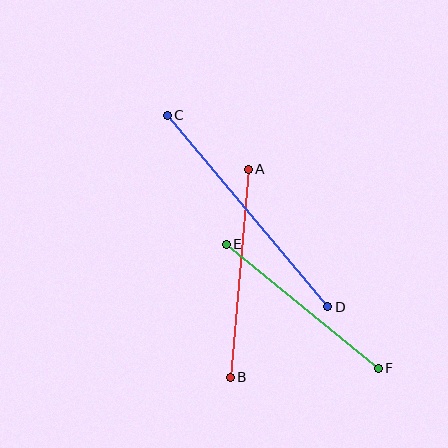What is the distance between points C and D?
The distance is approximately 250 pixels.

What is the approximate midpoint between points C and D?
The midpoint is at approximately (248, 211) pixels.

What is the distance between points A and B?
The distance is approximately 208 pixels.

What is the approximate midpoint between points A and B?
The midpoint is at approximately (239, 273) pixels.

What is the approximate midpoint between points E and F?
The midpoint is at approximately (302, 306) pixels.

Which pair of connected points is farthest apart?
Points C and D are farthest apart.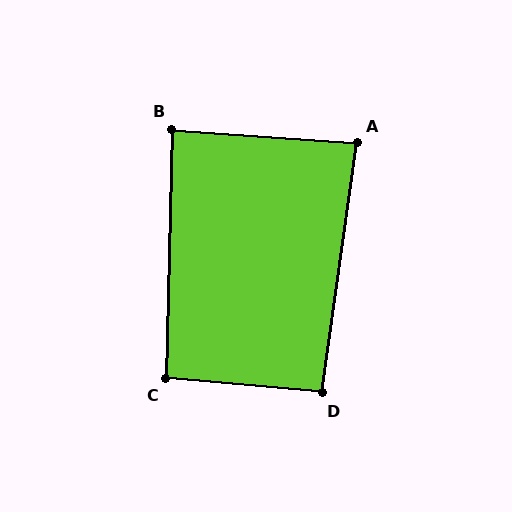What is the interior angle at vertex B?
Approximately 87 degrees (approximately right).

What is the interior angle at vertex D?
Approximately 93 degrees (approximately right).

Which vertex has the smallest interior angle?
A, at approximately 86 degrees.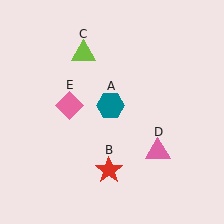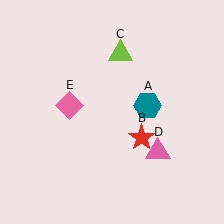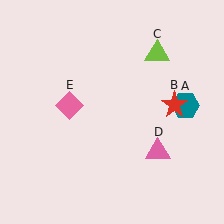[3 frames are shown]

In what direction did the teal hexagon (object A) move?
The teal hexagon (object A) moved right.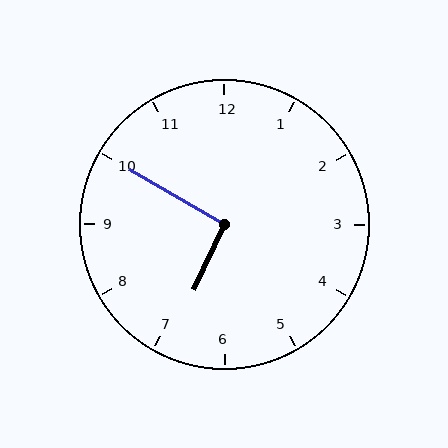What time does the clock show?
6:50.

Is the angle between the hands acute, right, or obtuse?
It is right.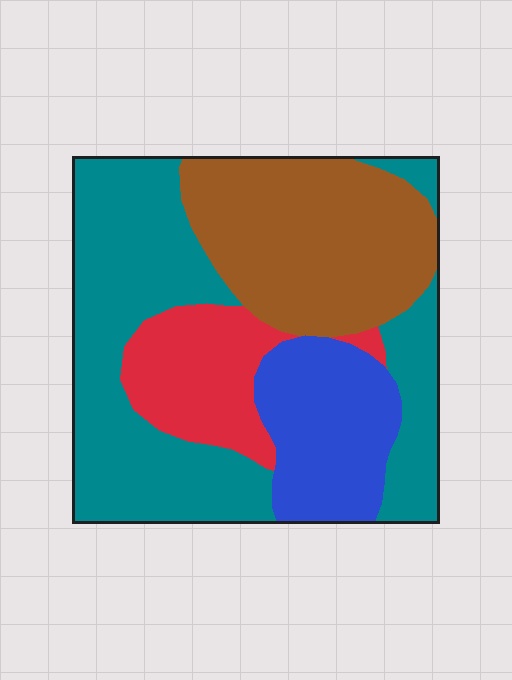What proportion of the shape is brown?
Brown covers 27% of the shape.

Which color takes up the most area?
Teal, at roughly 40%.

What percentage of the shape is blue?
Blue takes up about one sixth (1/6) of the shape.